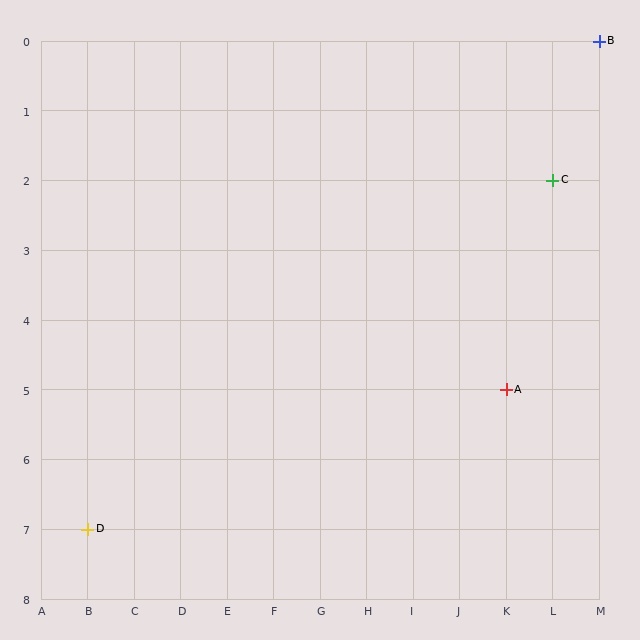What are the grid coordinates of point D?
Point D is at grid coordinates (B, 7).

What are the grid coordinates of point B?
Point B is at grid coordinates (M, 0).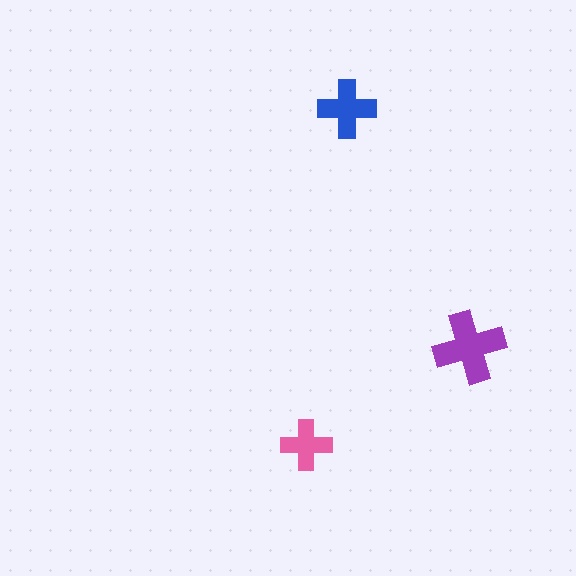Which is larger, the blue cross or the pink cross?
The blue one.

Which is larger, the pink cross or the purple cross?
The purple one.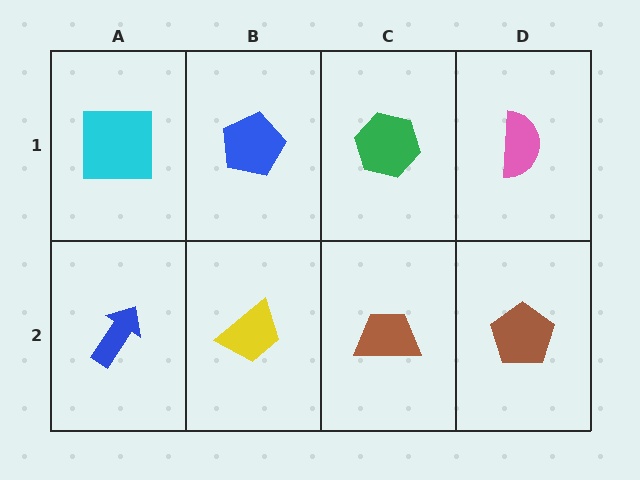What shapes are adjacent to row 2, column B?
A blue pentagon (row 1, column B), a blue arrow (row 2, column A), a brown trapezoid (row 2, column C).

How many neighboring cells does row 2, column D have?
2.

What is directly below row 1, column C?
A brown trapezoid.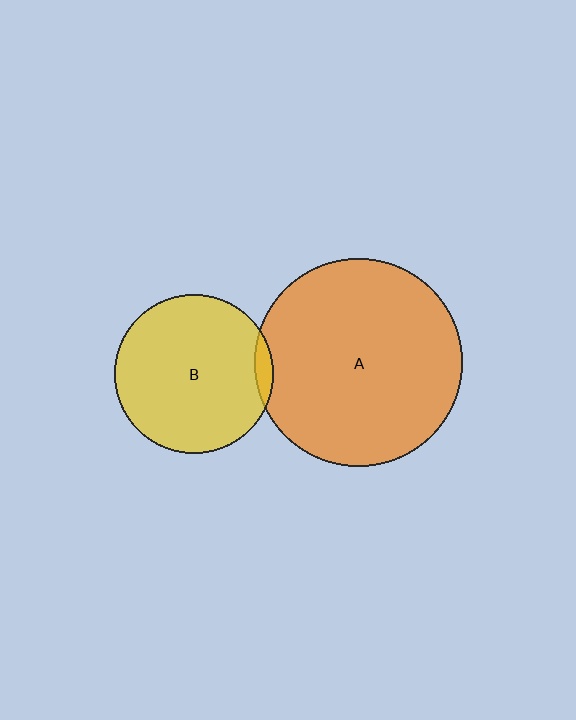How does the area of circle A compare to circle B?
Approximately 1.7 times.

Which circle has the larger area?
Circle A (orange).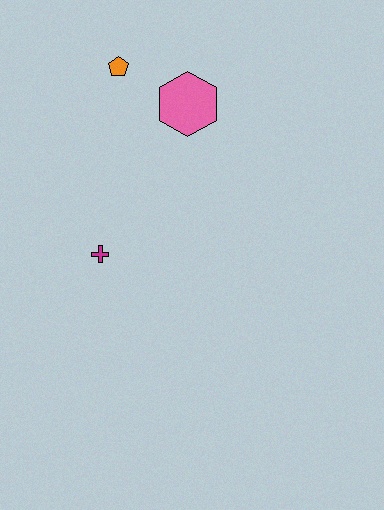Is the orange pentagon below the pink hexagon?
No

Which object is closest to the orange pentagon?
The pink hexagon is closest to the orange pentagon.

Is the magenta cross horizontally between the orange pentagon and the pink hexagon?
No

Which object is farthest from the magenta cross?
The orange pentagon is farthest from the magenta cross.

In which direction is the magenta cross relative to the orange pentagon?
The magenta cross is below the orange pentagon.